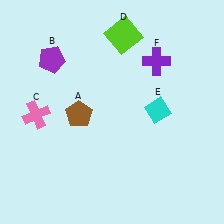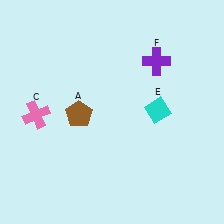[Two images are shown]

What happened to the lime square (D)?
The lime square (D) was removed in Image 2. It was in the top-right area of Image 1.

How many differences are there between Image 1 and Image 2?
There are 2 differences between the two images.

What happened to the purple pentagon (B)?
The purple pentagon (B) was removed in Image 2. It was in the top-left area of Image 1.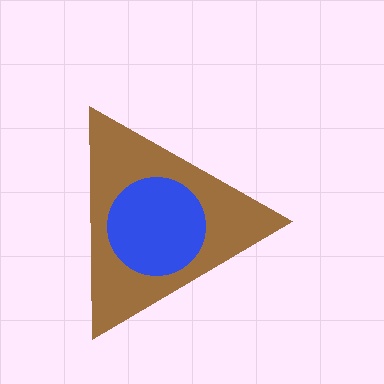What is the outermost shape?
The brown triangle.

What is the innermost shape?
The blue circle.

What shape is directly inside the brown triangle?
The blue circle.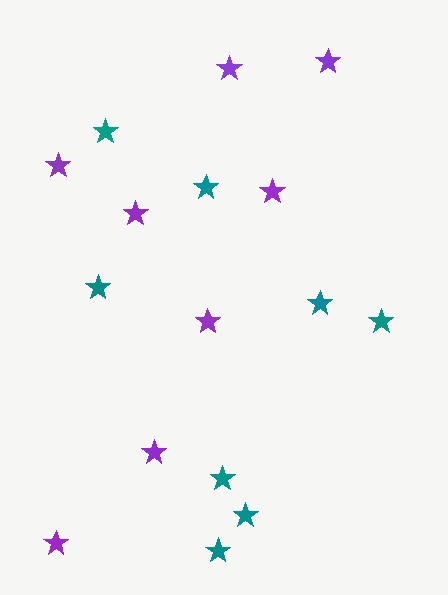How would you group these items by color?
There are 2 groups: one group of teal stars (8) and one group of purple stars (8).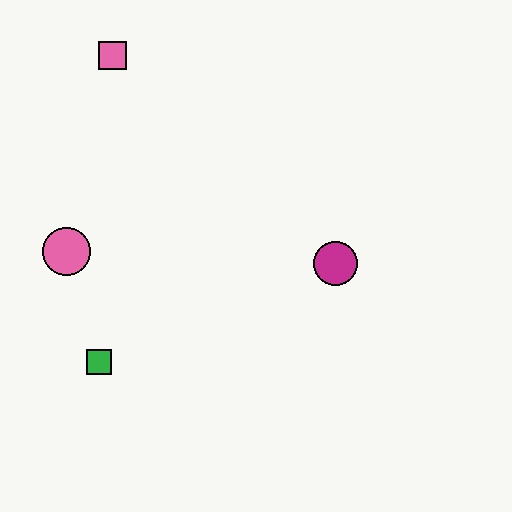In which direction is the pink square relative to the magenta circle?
The pink square is to the left of the magenta circle.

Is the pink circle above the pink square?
No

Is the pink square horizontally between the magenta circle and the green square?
Yes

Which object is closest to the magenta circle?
The green square is closest to the magenta circle.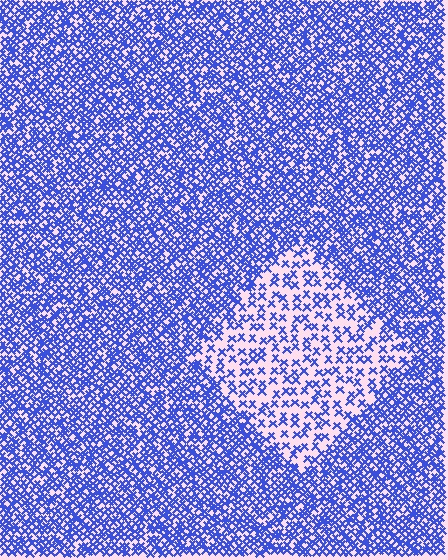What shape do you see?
I see a diamond.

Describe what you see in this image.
The image contains small blue elements arranged at two different densities. A diamond-shaped region is visible where the elements are less densely packed than the surrounding area.